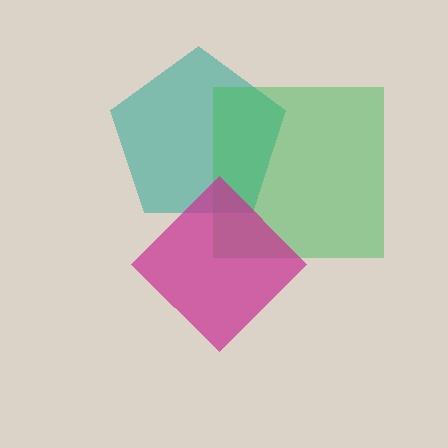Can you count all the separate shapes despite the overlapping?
Yes, there are 3 separate shapes.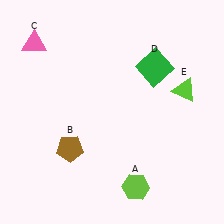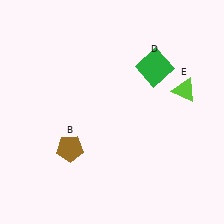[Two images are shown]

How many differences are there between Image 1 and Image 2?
There are 2 differences between the two images.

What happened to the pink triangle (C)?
The pink triangle (C) was removed in Image 2. It was in the top-left area of Image 1.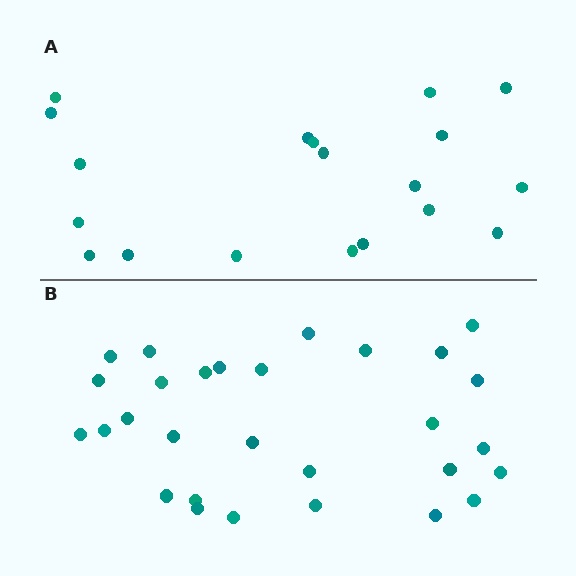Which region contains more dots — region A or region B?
Region B (the bottom region) has more dots.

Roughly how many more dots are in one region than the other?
Region B has roughly 10 or so more dots than region A.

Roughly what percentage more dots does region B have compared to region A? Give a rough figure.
About 55% more.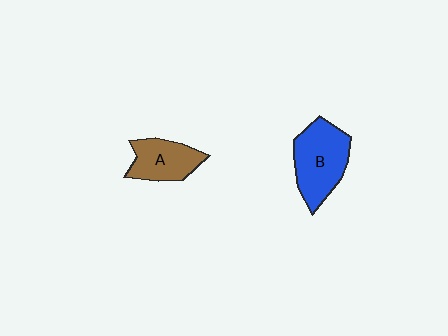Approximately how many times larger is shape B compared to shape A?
Approximately 1.4 times.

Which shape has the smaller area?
Shape A (brown).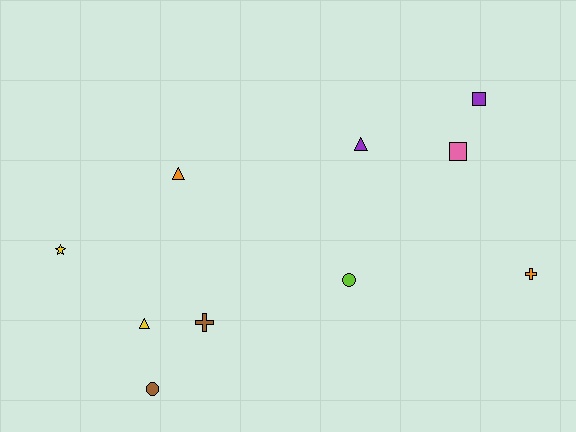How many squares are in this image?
There are 2 squares.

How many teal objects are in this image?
There are no teal objects.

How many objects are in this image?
There are 10 objects.